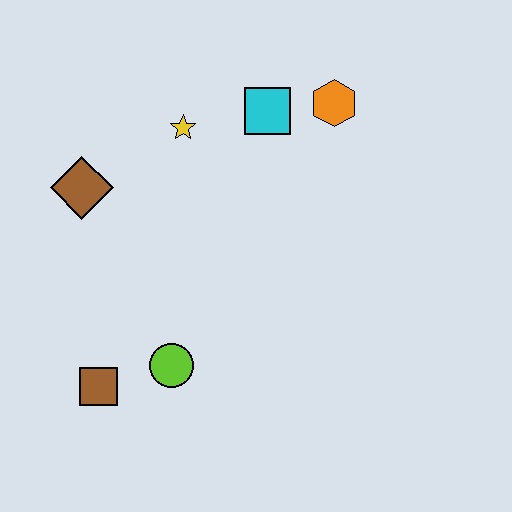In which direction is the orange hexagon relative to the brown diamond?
The orange hexagon is to the right of the brown diamond.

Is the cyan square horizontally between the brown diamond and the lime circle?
No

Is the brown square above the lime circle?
No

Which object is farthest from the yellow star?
The brown square is farthest from the yellow star.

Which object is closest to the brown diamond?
The yellow star is closest to the brown diamond.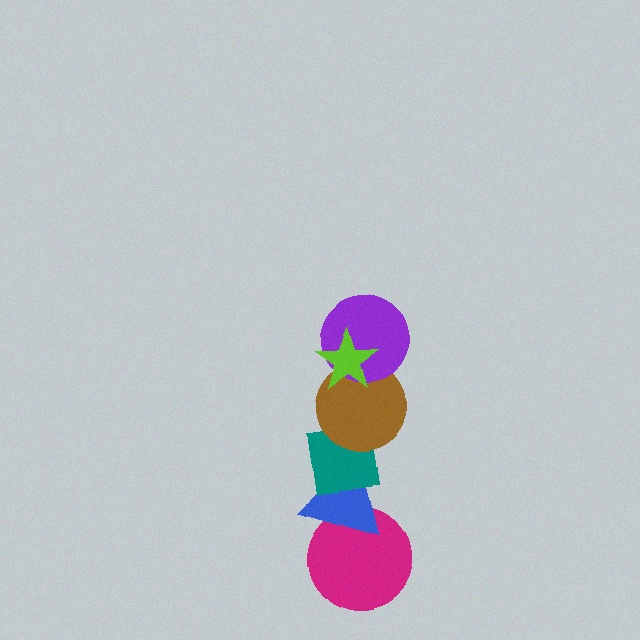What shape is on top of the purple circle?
The lime star is on top of the purple circle.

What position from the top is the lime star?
The lime star is 1st from the top.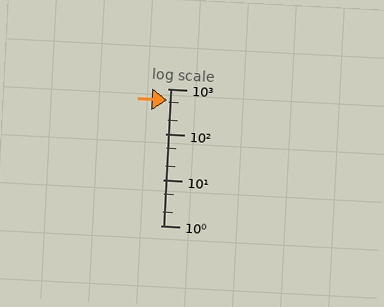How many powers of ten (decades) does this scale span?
The scale spans 3 decades, from 1 to 1000.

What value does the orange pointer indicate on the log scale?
The pointer indicates approximately 570.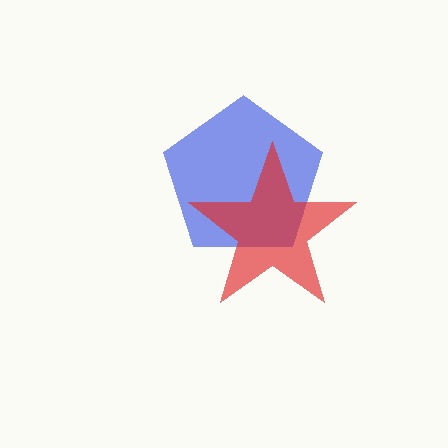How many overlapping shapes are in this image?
There are 2 overlapping shapes in the image.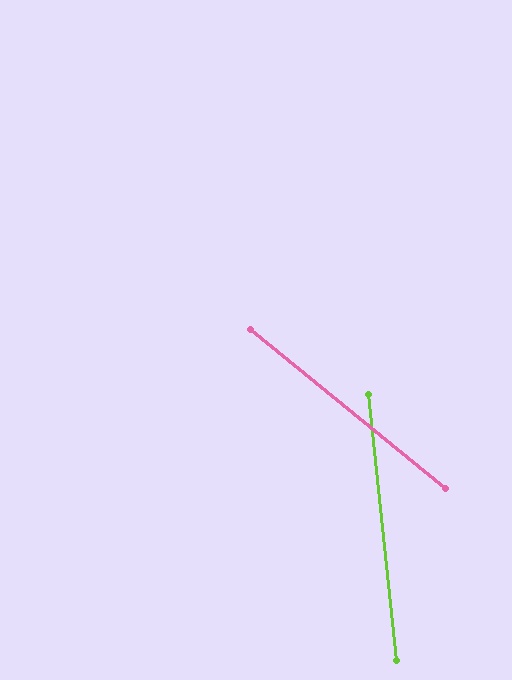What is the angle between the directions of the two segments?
Approximately 45 degrees.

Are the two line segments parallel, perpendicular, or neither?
Neither parallel nor perpendicular — they differ by about 45°.